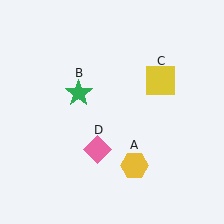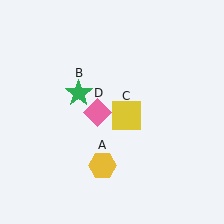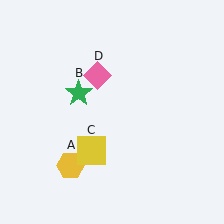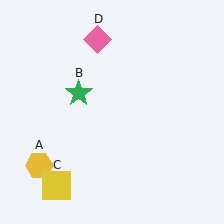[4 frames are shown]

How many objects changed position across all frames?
3 objects changed position: yellow hexagon (object A), yellow square (object C), pink diamond (object D).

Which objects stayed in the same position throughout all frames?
Green star (object B) remained stationary.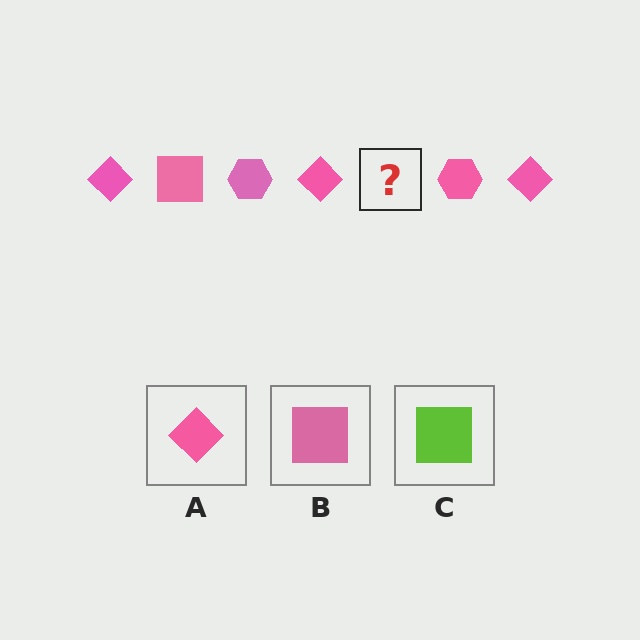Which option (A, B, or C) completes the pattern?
B.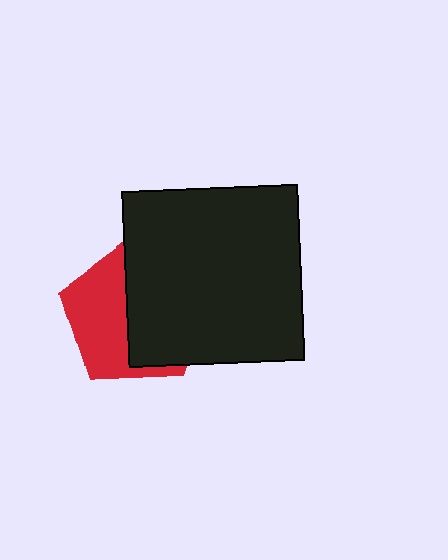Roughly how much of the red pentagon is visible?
About half of it is visible (roughly 47%).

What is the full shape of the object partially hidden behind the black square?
The partially hidden object is a red pentagon.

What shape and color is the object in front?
The object in front is a black square.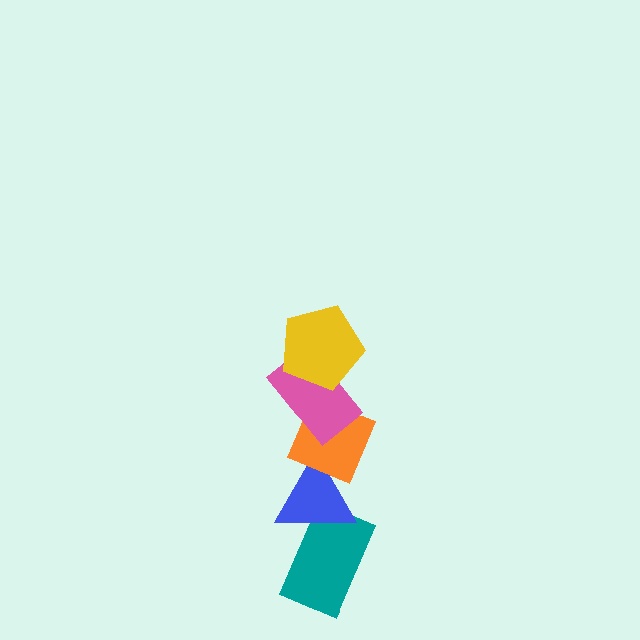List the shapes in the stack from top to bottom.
From top to bottom: the yellow pentagon, the pink rectangle, the orange diamond, the blue triangle, the teal rectangle.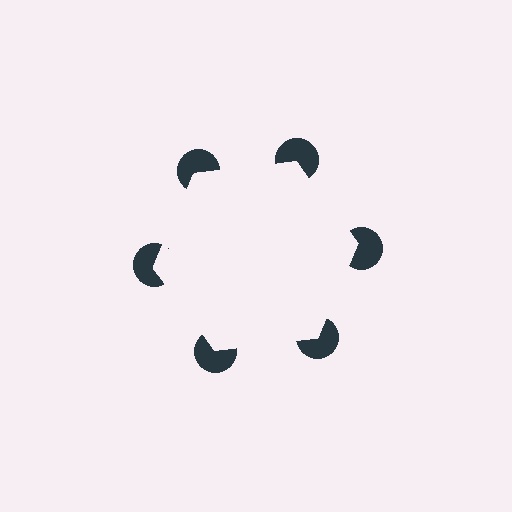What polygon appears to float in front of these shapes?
An illusory hexagon — its edges are inferred from the aligned wedge cuts in the pac-man discs, not physically drawn.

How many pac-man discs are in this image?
There are 6 — one at each vertex of the illusory hexagon.